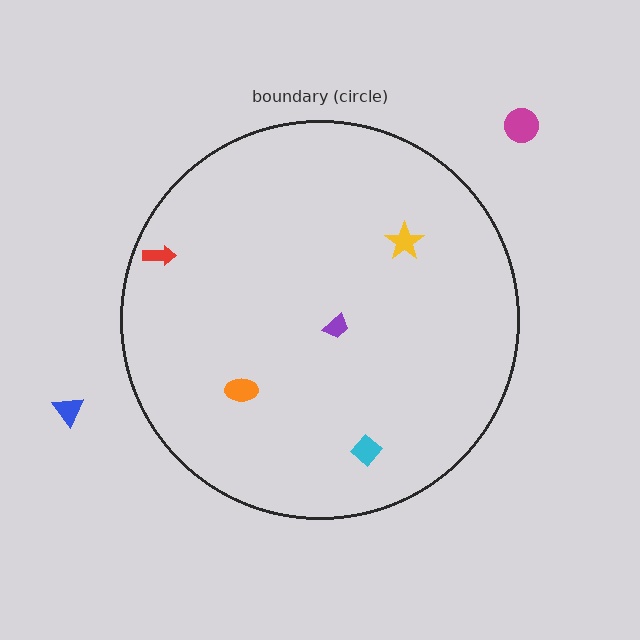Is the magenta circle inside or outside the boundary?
Outside.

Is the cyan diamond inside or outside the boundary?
Inside.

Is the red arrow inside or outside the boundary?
Inside.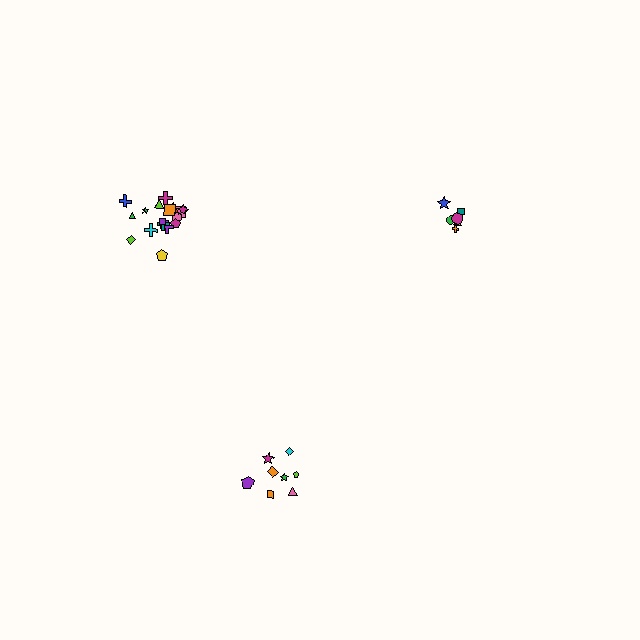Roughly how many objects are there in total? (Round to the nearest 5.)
Roughly 30 objects in total.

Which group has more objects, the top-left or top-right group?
The top-left group.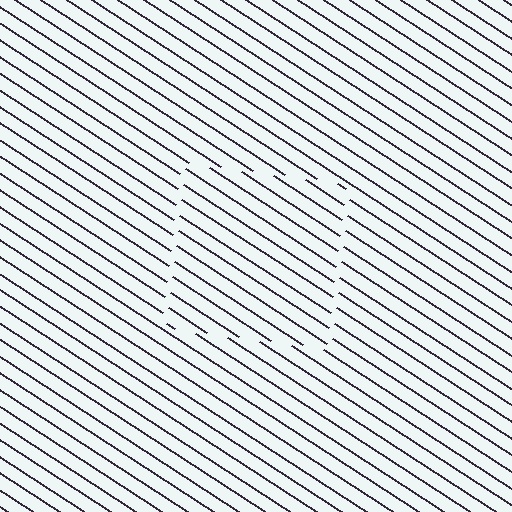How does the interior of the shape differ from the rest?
The interior of the shape contains the same grating, shifted by half a period — the contour is defined by the phase discontinuity where line-ends from the inner and outer gratings abut.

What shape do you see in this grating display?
An illusory square. The interior of the shape contains the same grating, shifted by half a period — the contour is defined by the phase discontinuity where line-ends from the inner and outer gratings abut.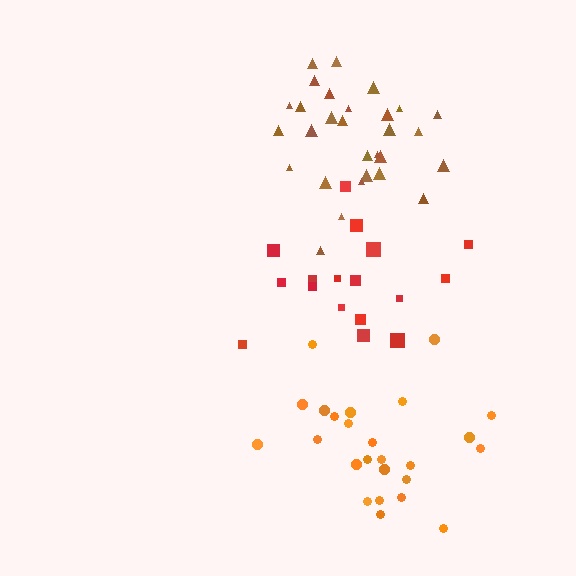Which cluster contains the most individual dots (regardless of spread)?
Brown (29).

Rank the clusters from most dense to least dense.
brown, orange, red.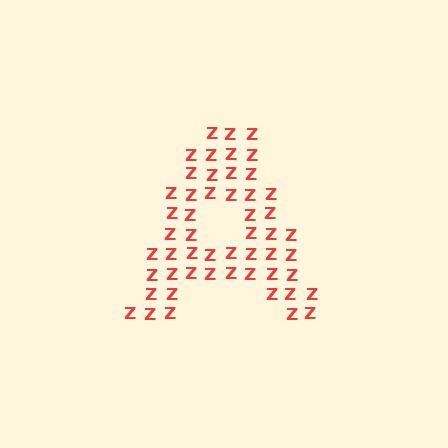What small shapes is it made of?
It is made of small letter Z's.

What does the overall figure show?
The overall figure shows the letter A.